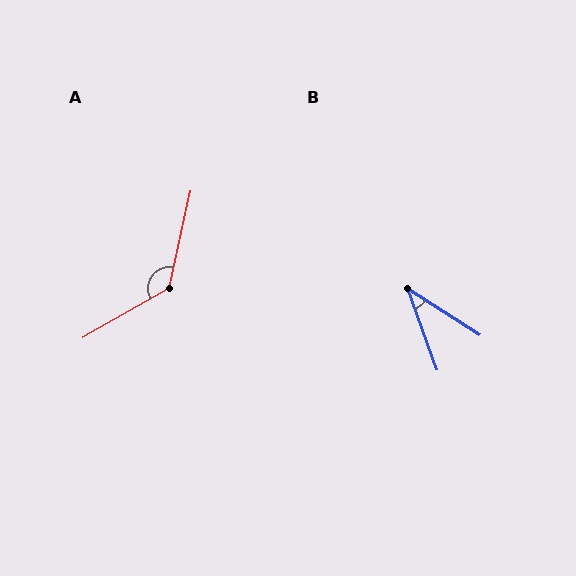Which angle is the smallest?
B, at approximately 38 degrees.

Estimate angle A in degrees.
Approximately 132 degrees.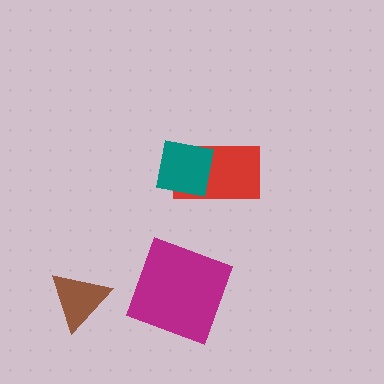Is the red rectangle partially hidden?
Yes, it is partially covered by another shape.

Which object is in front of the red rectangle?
The teal square is in front of the red rectangle.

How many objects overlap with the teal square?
1 object overlaps with the teal square.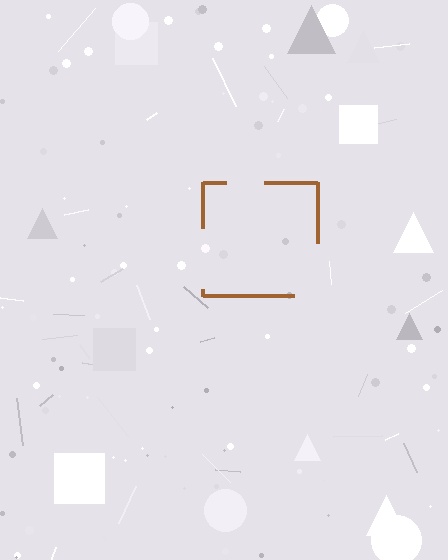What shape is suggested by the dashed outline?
The dashed outline suggests a square.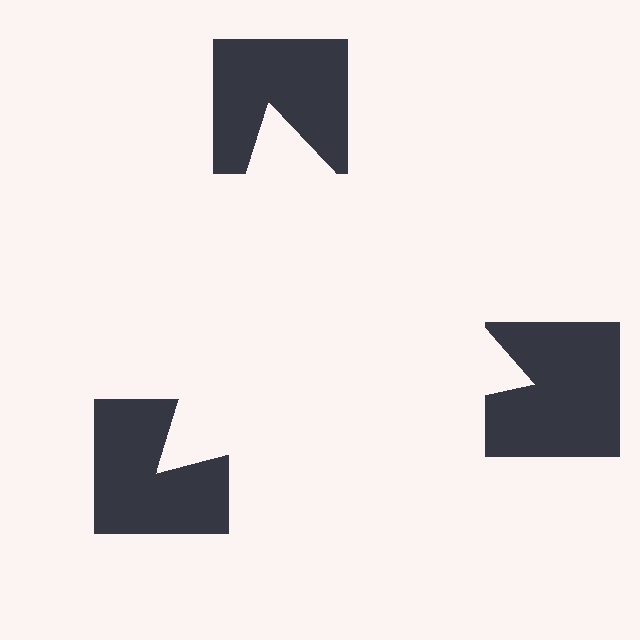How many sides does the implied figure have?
3 sides.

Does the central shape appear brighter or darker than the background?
It typically appears slightly brighter than the background, even though no actual brightness change is drawn.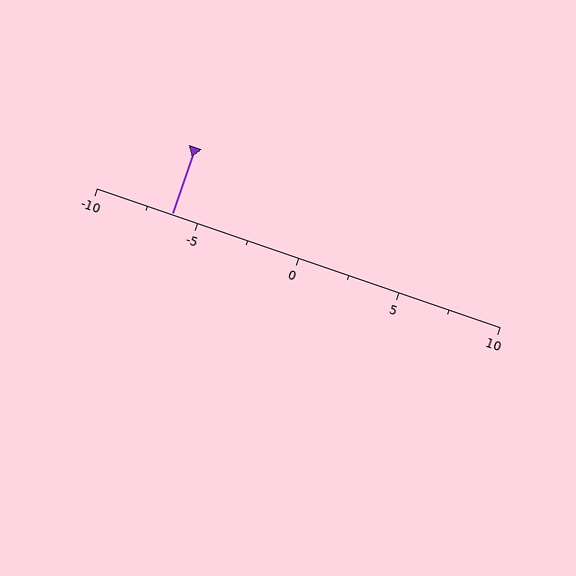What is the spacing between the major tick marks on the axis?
The major ticks are spaced 5 apart.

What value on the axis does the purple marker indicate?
The marker indicates approximately -6.2.